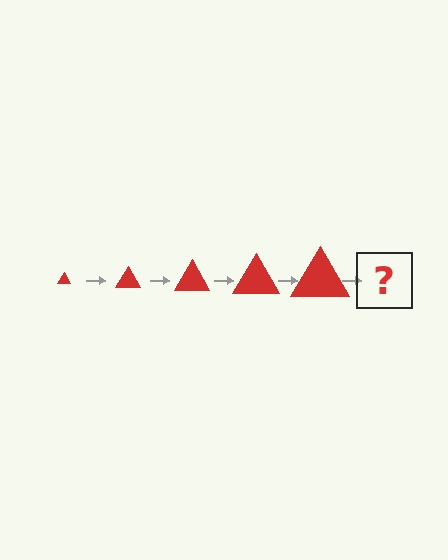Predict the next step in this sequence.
The next step is a red triangle, larger than the previous one.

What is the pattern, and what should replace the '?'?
The pattern is that the triangle gets progressively larger each step. The '?' should be a red triangle, larger than the previous one.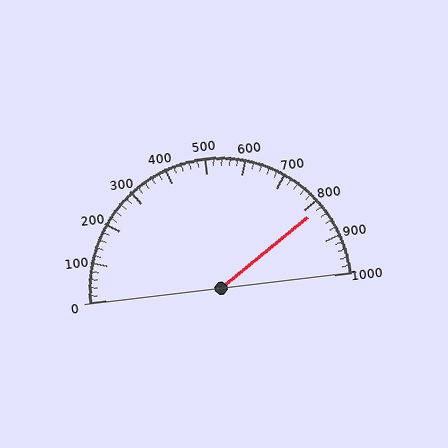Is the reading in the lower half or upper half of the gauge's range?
The reading is in the upper half of the range (0 to 1000).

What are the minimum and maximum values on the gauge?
The gauge ranges from 0 to 1000.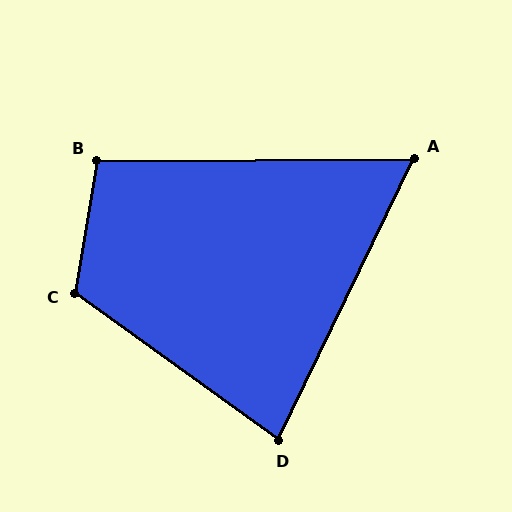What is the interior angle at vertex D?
Approximately 80 degrees (acute).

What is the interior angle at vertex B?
Approximately 100 degrees (obtuse).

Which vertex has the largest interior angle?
C, at approximately 116 degrees.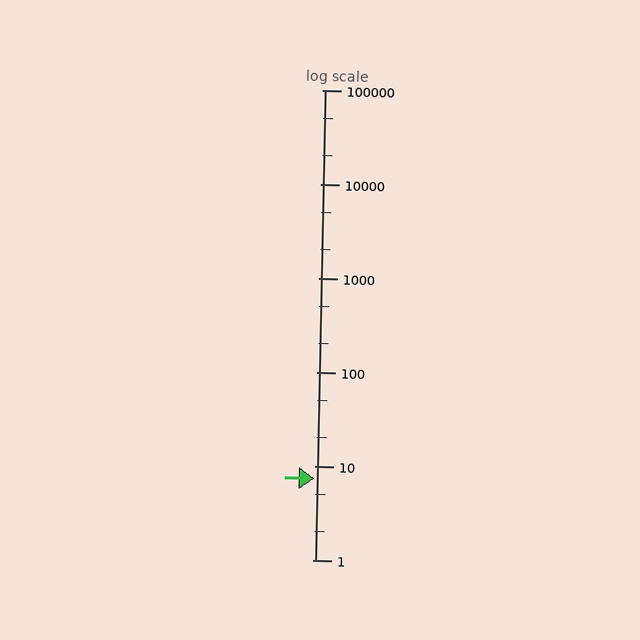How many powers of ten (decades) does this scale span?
The scale spans 5 decades, from 1 to 100000.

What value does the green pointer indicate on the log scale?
The pointer indicates approximately 7.3.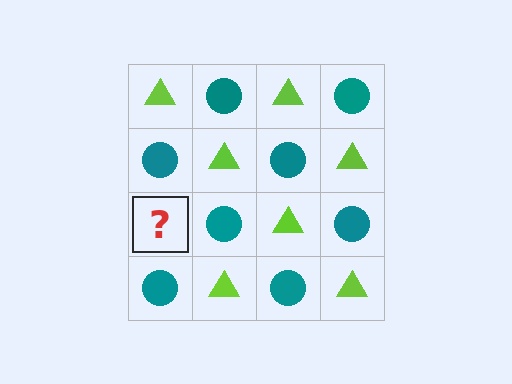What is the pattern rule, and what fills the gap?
The rule is that it alternates lime triangle and teal circle in a checkerboard pattern. The gap should be filled with a lime triangle.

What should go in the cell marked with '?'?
The missing cell should contain a lime triangle.